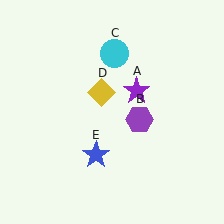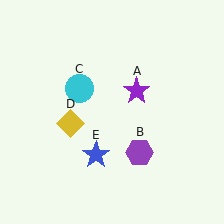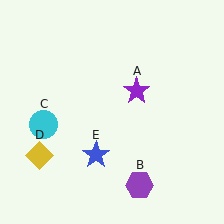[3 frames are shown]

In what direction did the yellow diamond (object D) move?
The yellow diamond (object D) moved down and to the left.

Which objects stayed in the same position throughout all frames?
Purple star (object A) and blue star (object E) remained stationary.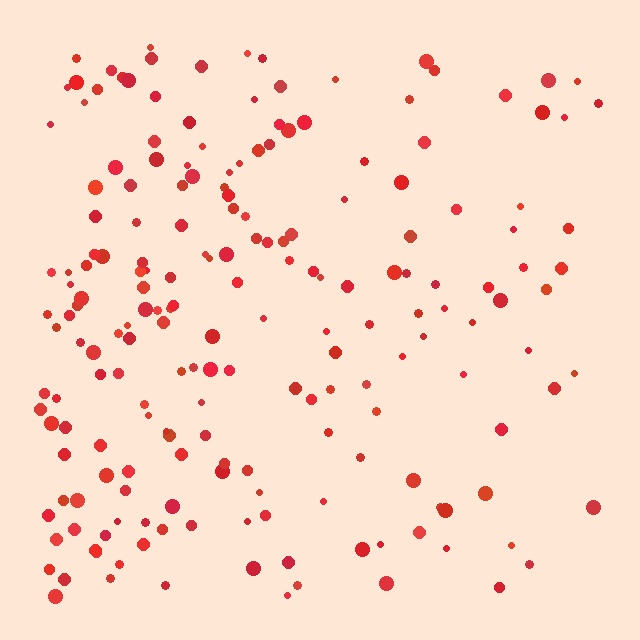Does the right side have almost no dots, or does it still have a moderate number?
Still a moderate number, just noticeably fewer than the left.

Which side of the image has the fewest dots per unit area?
The right.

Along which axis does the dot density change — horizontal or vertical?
Horizontal.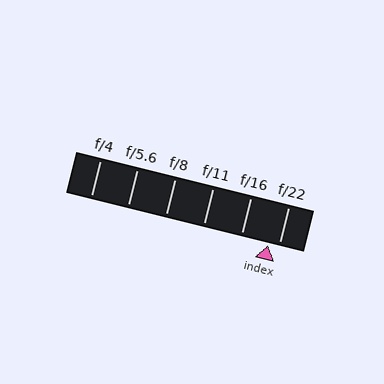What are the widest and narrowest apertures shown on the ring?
The widest aperture shown is f/4 and the narrowest is f/22.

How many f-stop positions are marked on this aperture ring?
There are 6 f-stop positions marked.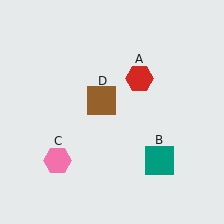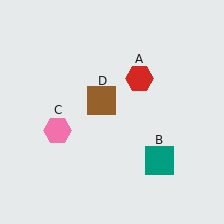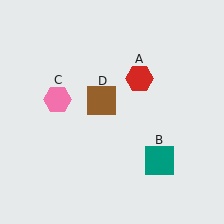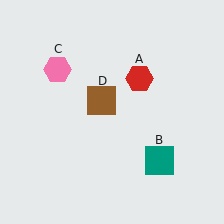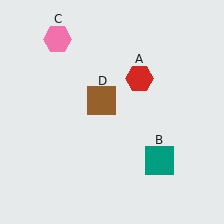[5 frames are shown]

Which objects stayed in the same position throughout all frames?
Red hexagon (object A) and teal square (object B) and brown square (object D) remained stationary.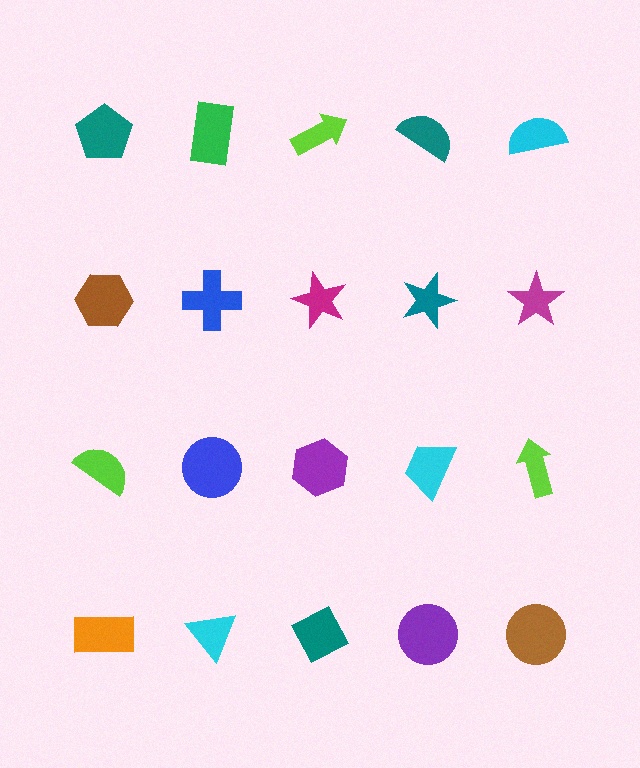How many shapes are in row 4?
5 shapes.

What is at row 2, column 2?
A blue cross.